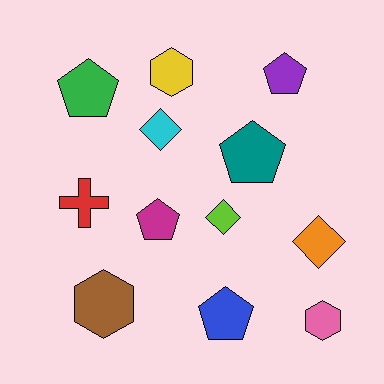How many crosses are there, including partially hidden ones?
There is 1 cross.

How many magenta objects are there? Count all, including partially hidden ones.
There is 1 magenta object.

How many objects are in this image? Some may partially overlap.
There are 12 objects.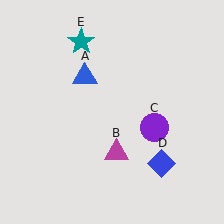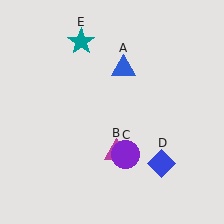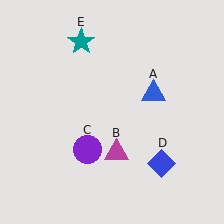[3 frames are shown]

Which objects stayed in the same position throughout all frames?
Magenta triangle (object B) and blue diamond (object D) and teal star (object E) remained stationary.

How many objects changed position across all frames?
2 objects changed position: blue triangle (object A), purple circle (object C).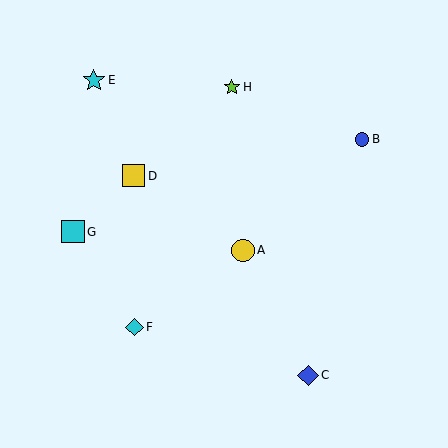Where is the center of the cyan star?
The center of the cyan star is at (94, 80).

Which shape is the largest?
The cyan square (labeled G) is the largest.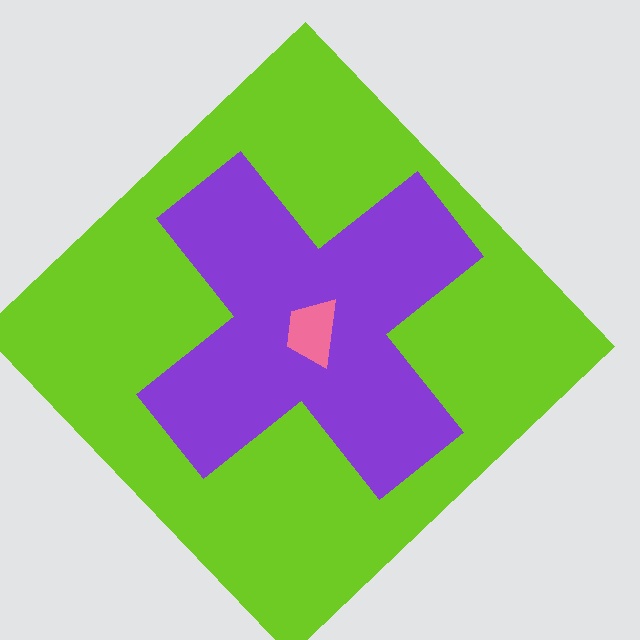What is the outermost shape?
The lime diamond.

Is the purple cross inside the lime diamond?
Yes.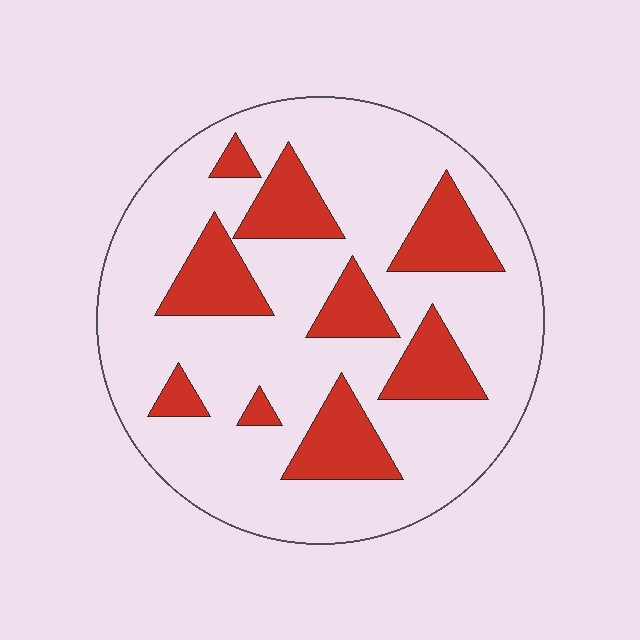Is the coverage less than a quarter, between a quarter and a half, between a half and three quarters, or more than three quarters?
Less than a quarter.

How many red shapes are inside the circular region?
9.